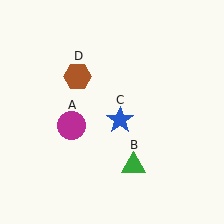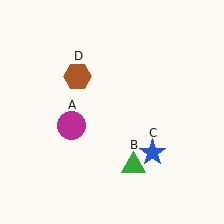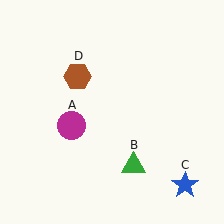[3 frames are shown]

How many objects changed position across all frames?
1 object changed position: blue star (object C).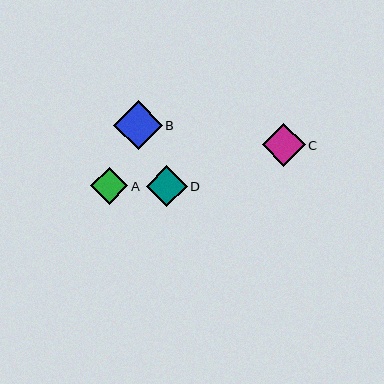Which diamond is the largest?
Diamond B is the largest with a size of approximately 49 pixels.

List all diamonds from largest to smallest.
From largest to smallest: B, C, D, A.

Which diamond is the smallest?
Diamond A is the smallest with a size of approximately 37 pixels.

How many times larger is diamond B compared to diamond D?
Diamond B is approximately 1.2 times the size of diamond D.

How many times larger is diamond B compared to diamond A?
Diamond B is approximately 1.3 times the size of diamond A.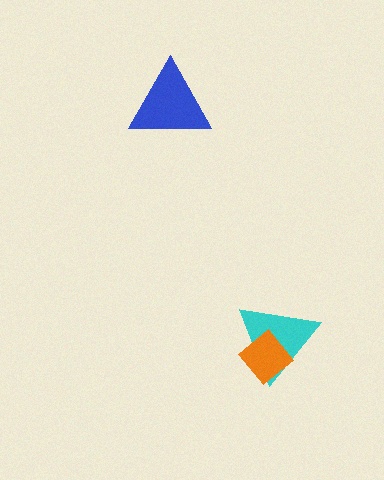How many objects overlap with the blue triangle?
0 objects overlap with the blue triangle.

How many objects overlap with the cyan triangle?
1 object overlaps with the cyan triangle.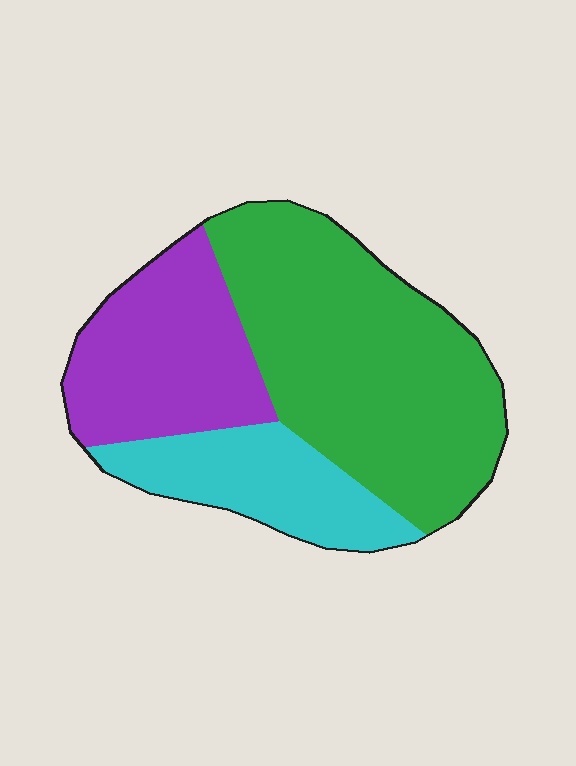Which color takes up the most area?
Green, at roughly 50%.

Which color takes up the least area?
Cyan, at roughly 20%.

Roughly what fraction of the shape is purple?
Purple takes up between a quarter and a half of the shape.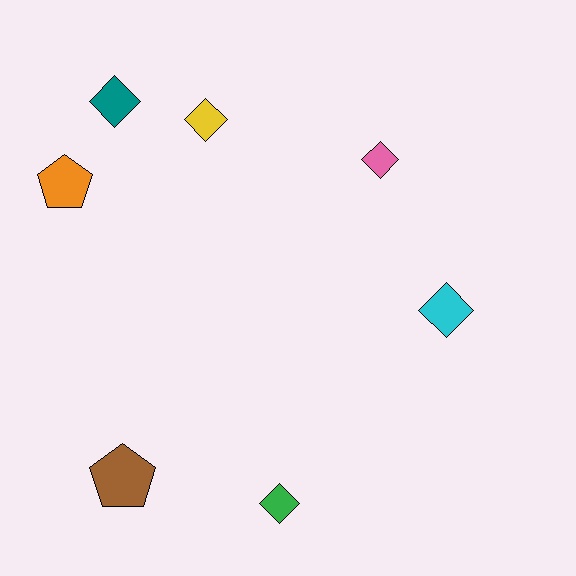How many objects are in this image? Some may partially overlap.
There are 7 objects.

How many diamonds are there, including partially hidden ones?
There are 5 diamonds.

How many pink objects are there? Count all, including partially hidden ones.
There is 1 pink object.